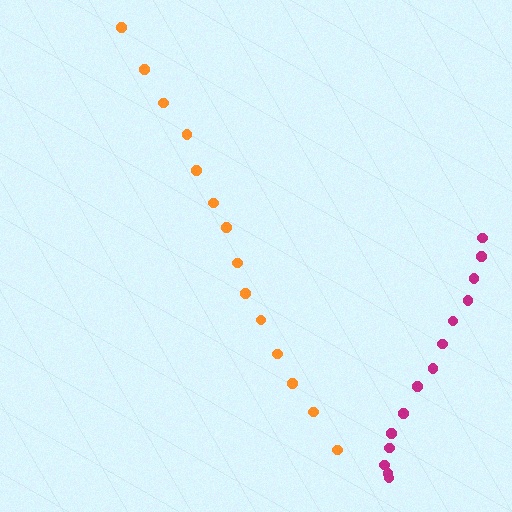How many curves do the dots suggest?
There are 2 distinct paths.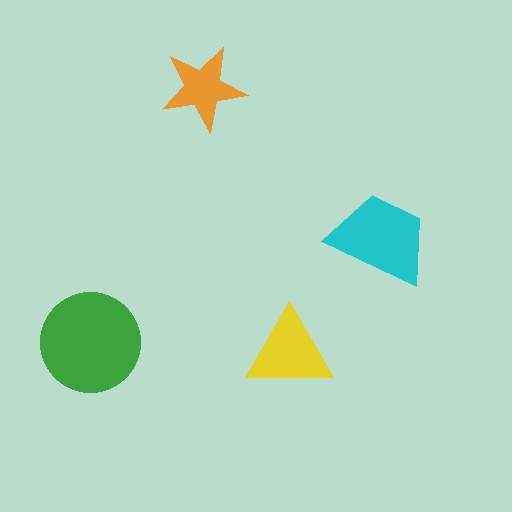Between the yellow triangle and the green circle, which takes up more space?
The green circle.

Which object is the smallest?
The orange star.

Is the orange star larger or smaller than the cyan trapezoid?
Smaller.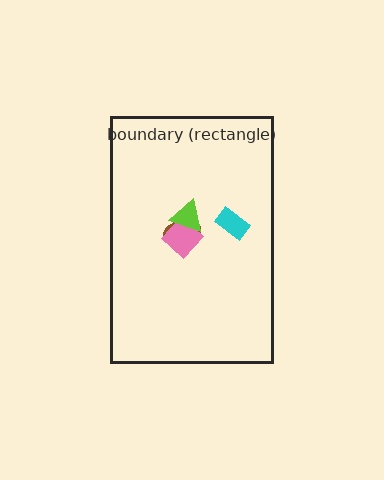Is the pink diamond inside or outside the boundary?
Inside.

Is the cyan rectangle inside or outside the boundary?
Inside.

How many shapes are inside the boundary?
4 inside, 0 outside.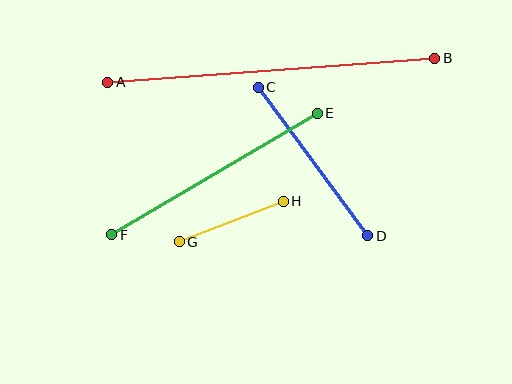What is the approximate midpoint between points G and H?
The midpoint is at approximately (231, 221) pixels.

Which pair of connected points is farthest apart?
Points A and B are farthest apart.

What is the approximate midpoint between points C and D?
The midpoint is at approximately (313, 161) pixels.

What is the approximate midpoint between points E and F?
The midpoint is at approximately (214, 174) pixels.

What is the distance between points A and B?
The distance is approximately 328 pixels.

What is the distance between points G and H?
The distance is approximately 111 pixels.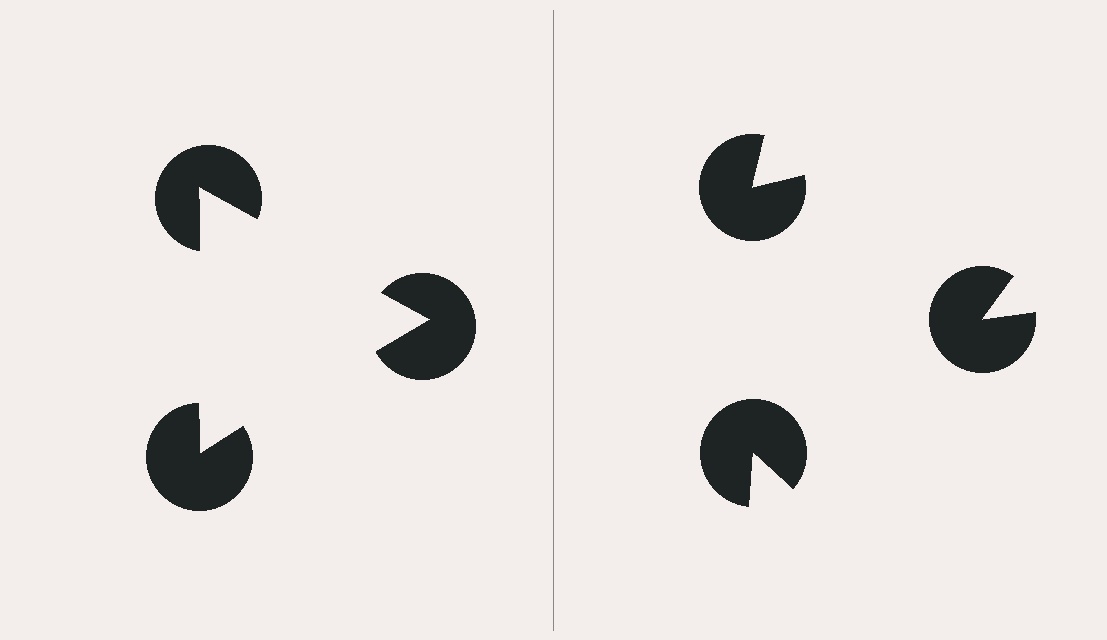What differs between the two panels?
The pac-man discs are positioned identically on both sides; only the wedge orientations differ. On the left they align to a triangle; on the right they are misaligned.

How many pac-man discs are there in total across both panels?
6 — 3 on each side.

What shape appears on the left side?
An illusory triangle.